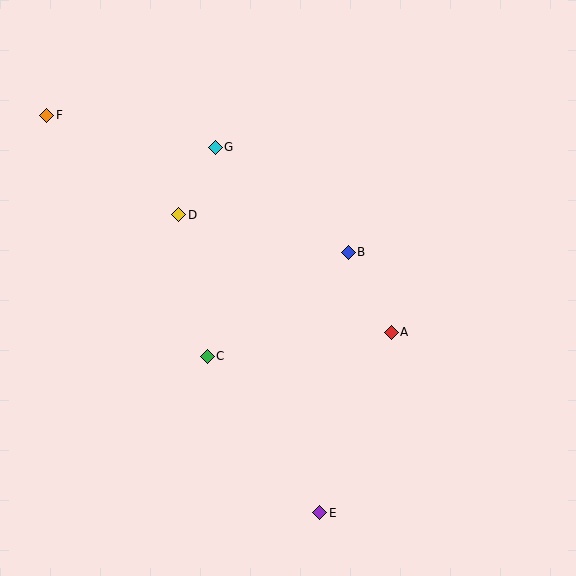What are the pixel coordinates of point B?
Point B is at (348, 252).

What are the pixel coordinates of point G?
Point G is at (215, 147).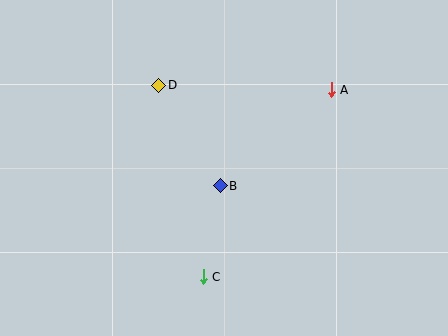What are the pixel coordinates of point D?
Point D is at (159, 85).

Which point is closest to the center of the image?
Point B at (220, 186) is closest to the center.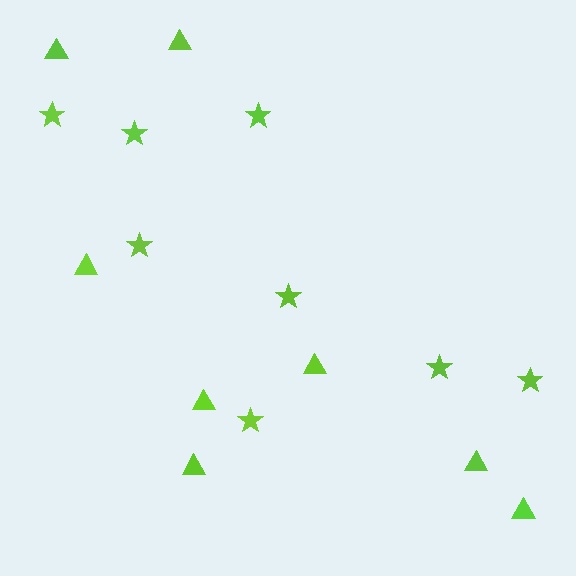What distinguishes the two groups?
There are 2 groups: one group of triangles (8) and one group of stars (8).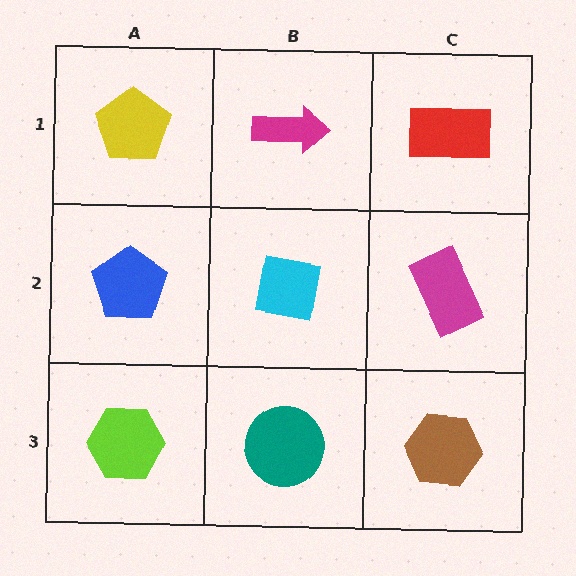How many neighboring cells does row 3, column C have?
2.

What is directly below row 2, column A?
A lime hexagon.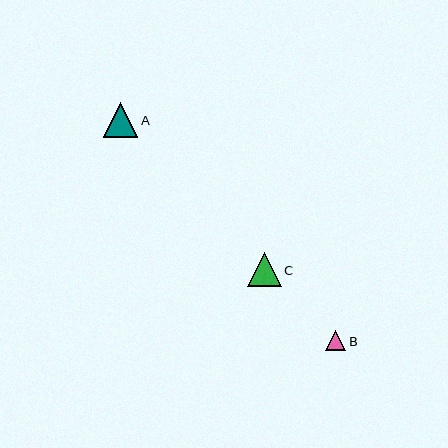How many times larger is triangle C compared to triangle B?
Triangle C is approximately 1.7 times the size of triangle B.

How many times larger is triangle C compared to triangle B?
Triangle C is approximately 1.7 times the size of triangle B.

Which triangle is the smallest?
Triangle B is the smallest with a size of approximately 20 pixels.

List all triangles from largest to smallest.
From largest to smallest: A, C, B.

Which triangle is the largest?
Triangle A is the largest with a size of approximately 34 pixels.